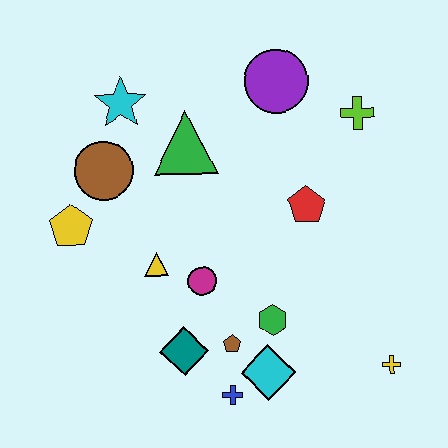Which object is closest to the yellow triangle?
The magenta circle is closest to the yellow triangle.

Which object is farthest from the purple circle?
The blue cross is farthest from the purple circle.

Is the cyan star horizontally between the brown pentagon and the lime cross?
No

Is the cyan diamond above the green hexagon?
No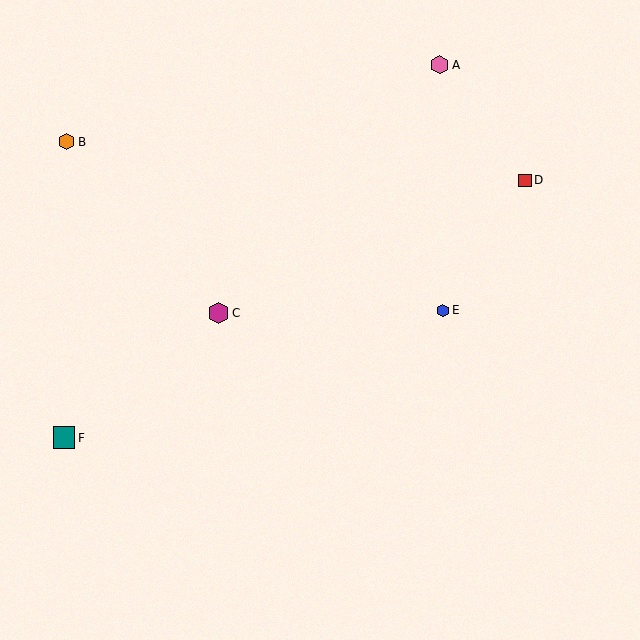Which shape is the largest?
The teal square (labeled F) is the largest.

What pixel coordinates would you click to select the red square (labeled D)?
Click at (525, 181) to select the red square D.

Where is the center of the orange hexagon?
The center of the orange hexagon is at (67, 142).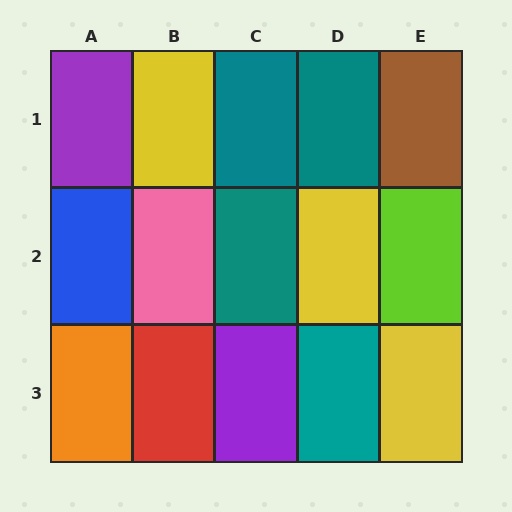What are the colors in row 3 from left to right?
Orange, red, purple, teal, yellow.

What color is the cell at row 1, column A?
Purple.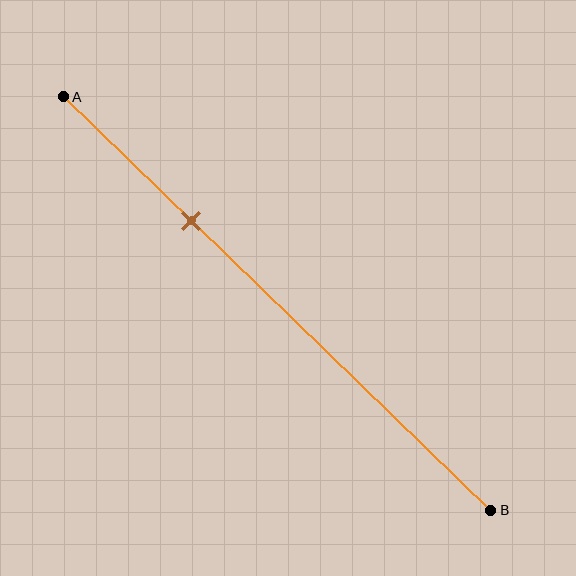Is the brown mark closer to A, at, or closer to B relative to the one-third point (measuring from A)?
The brown mark is closer to point A than the one-third point of segment AB.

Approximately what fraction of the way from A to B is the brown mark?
The brown mark is approximately 30% of the way from A to B.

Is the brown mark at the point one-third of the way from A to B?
No, the mark is at about 30% from A, not at the 33% one-third point.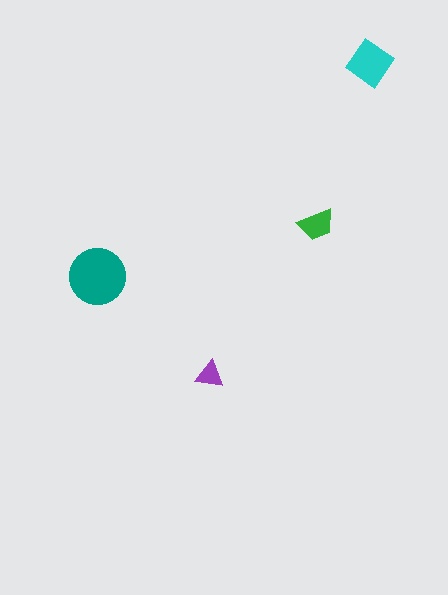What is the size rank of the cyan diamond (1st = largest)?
2nd.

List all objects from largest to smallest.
The teal circle, the cyan diamond, the green trapezoid, the purple triangle.